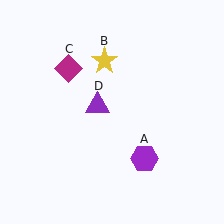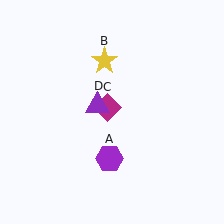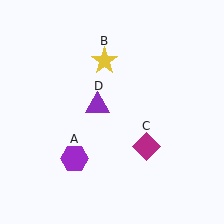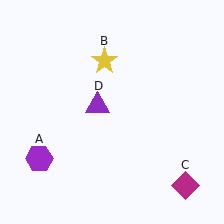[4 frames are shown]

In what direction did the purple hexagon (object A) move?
The purple hexagon (object A) moved left.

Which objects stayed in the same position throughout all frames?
Yellow star (object B) and purple triangle (object D) remained stationary.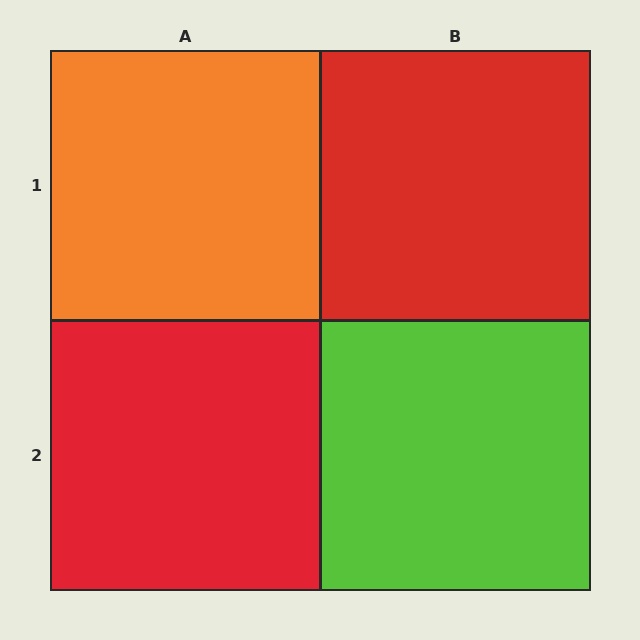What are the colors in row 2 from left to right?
Red, lime.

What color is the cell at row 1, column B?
Red.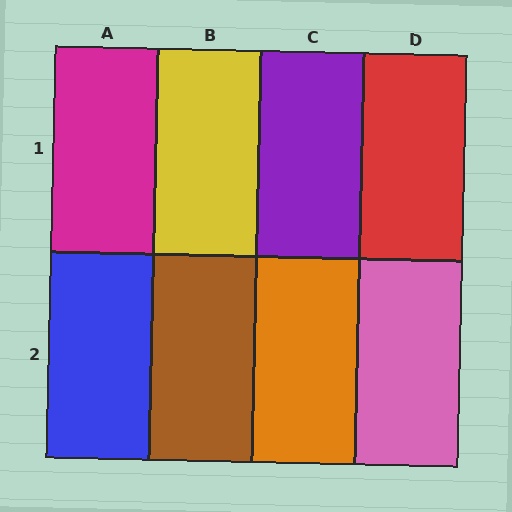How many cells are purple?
1 cell is purple.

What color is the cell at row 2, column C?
Orange.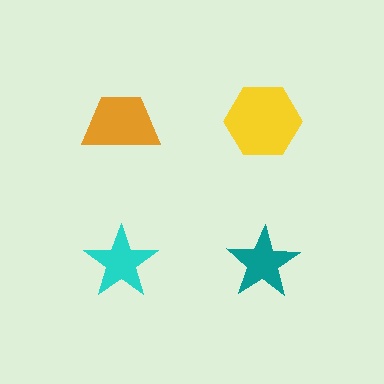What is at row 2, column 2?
A teal star.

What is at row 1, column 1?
An orange trapezoid.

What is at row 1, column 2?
A yellow hexagon.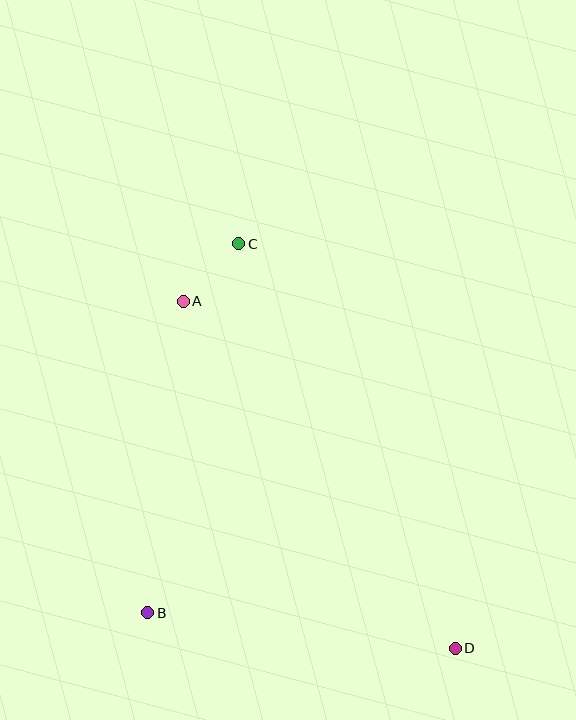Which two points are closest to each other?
Points A and C are closest to each other.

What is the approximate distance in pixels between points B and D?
The distance between B and D is approximately 309 pixels.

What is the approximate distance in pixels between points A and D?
The distance between A and D is approximately 441 pixels.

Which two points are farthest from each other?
Points C and D are farthest from each other.